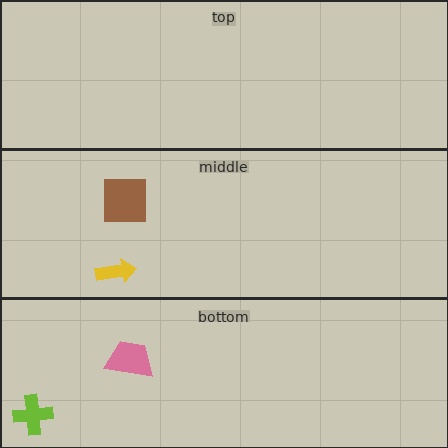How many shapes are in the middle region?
2.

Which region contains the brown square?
The middle region.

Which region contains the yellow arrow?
The middle region.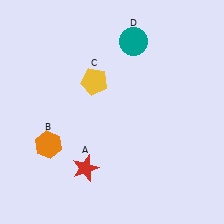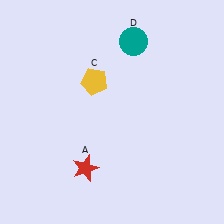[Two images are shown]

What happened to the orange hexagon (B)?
The orange hexagon (B) was removed in Image 2. It was in the bottom-left area of Image 1.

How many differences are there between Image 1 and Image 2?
There is 1 difference between the two images.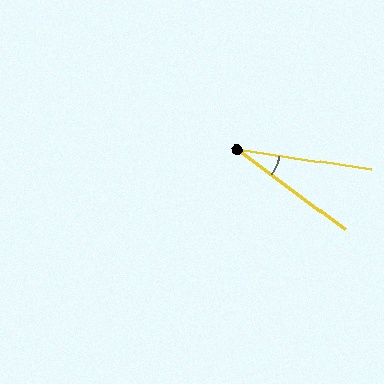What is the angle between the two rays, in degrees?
Approximately 28 degrees.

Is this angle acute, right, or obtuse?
It is acute.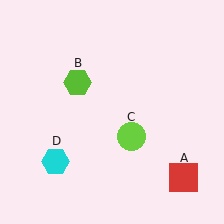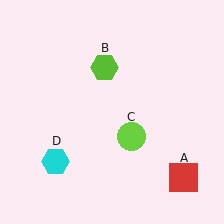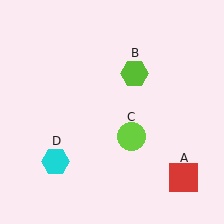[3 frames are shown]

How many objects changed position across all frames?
1 object changed position: lime hexagon (object B).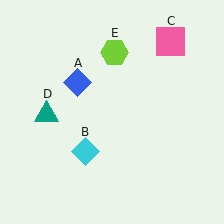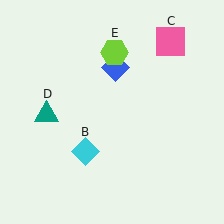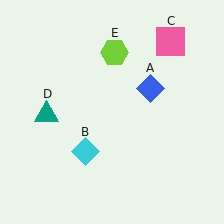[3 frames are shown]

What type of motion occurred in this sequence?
The blue diamond (object A) rotated clockwise around the center of the scene.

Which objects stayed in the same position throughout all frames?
Cyan diamond (object B) and pink square (object C) and teal triangle (object D) and lime hexagon (object E) remained stationary.